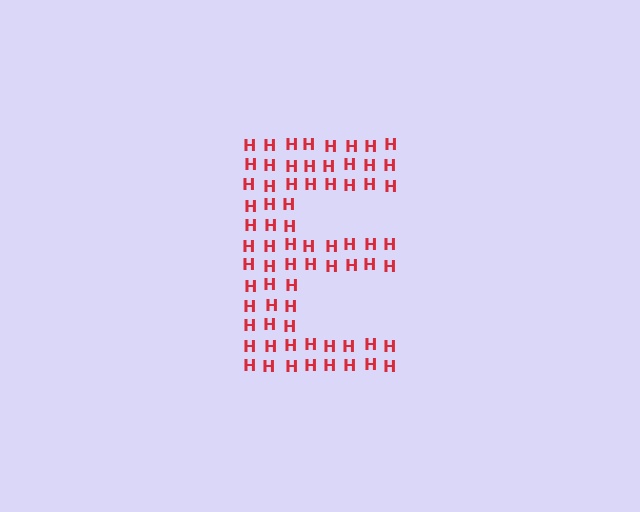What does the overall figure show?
The overall figure shows the letter E.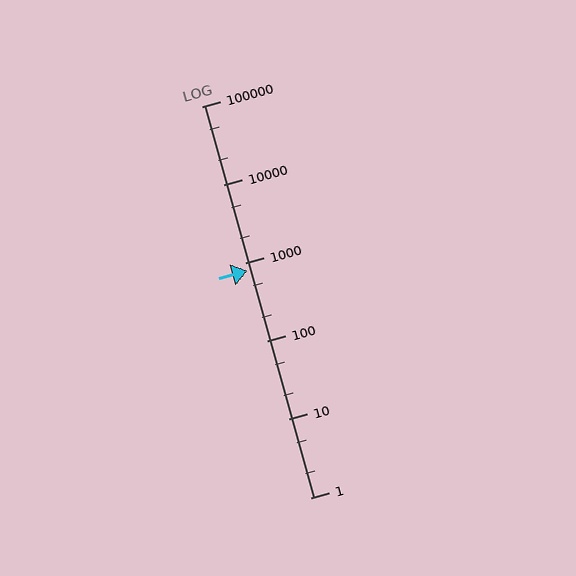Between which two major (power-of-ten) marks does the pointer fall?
The pointer is between 100 and 1000.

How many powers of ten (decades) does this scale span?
The scale spans 5 decades, from 1 to 100000.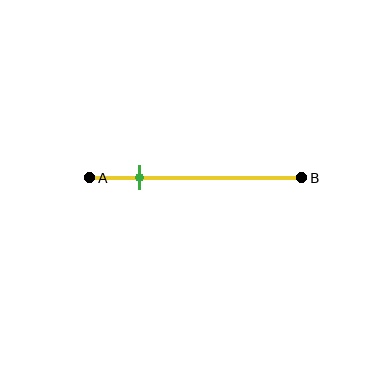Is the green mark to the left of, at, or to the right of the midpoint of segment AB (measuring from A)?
The green mark is to the left of the midpoint of segment AB.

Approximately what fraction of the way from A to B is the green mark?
The green mark is approximately 25% of the way from A to B.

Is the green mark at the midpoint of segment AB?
No, the mark is at about 25% from A, not at the 50% midpoint.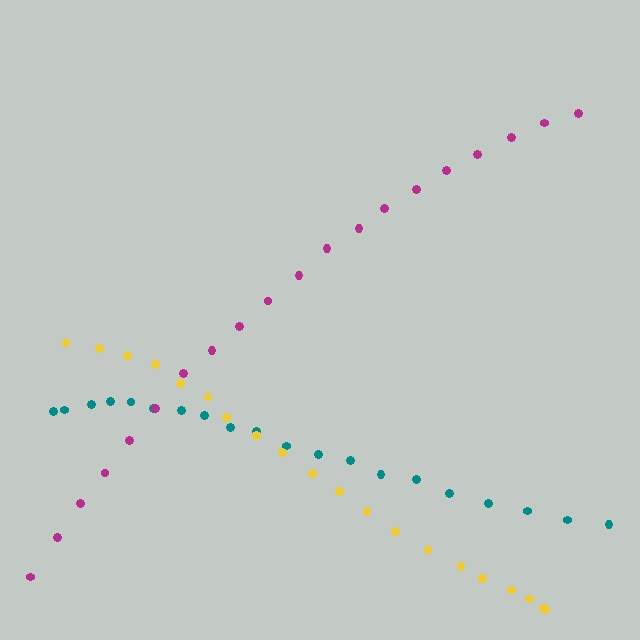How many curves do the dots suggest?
There are 3 distinct paths.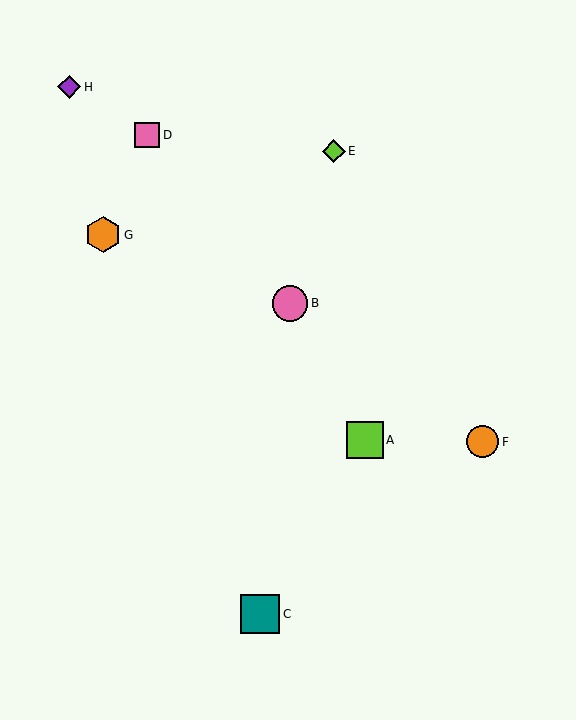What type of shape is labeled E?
Shape E is a lime diamond.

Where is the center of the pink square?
The center of the pink square is at (147, 135).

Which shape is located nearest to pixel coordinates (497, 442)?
The orange circle (labeled F) at (483, 442) is nearest to that location.